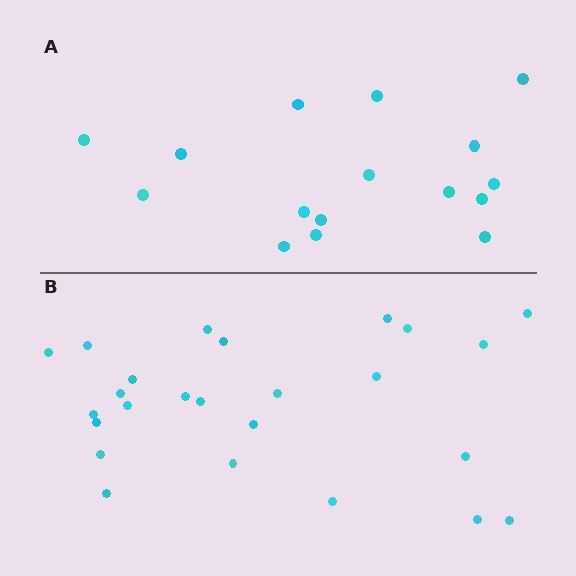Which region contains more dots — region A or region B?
Region B (the bottom region) has more dots.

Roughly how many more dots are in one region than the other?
Region B has roughly 8 or so more dots than region A.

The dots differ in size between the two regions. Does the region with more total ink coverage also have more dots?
No. Region A has more total ink coverage because its dots are larger, but region B actually contains more individual dots. Total area can be misleading — the number of items is what matters here.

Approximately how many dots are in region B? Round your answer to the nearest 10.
About 20 dots. (The exact count is 25, which rounds to 20.)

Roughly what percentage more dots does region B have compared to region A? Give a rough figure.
About 55% more.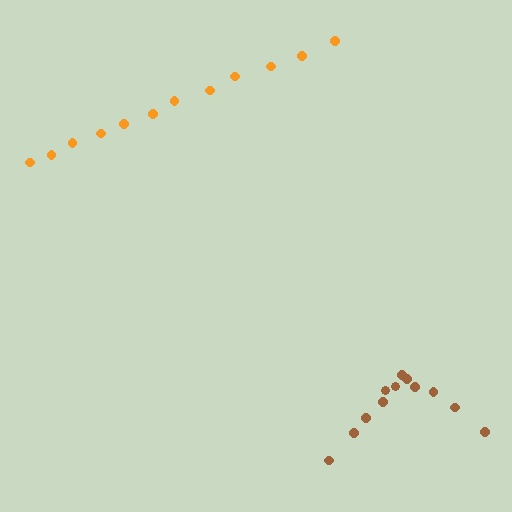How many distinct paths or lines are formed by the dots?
There are 2 distinct paths.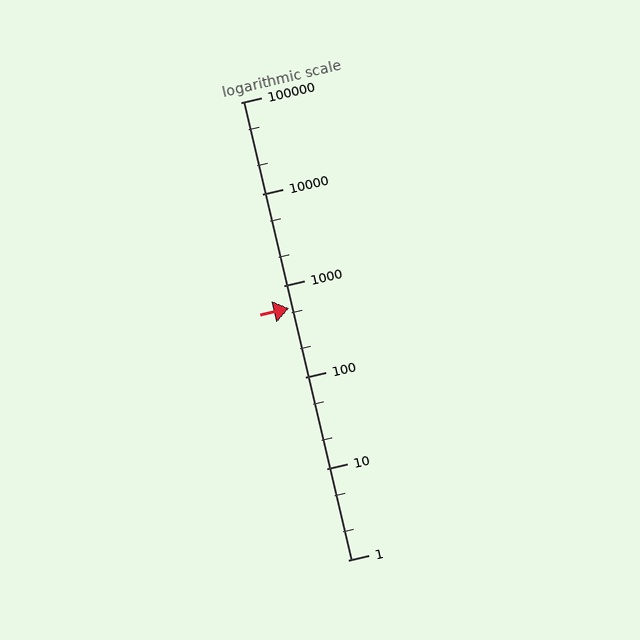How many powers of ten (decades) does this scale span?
The scale spans 5 decades, from 1 to 100000.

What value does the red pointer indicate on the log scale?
The pointer indicates approximately 560.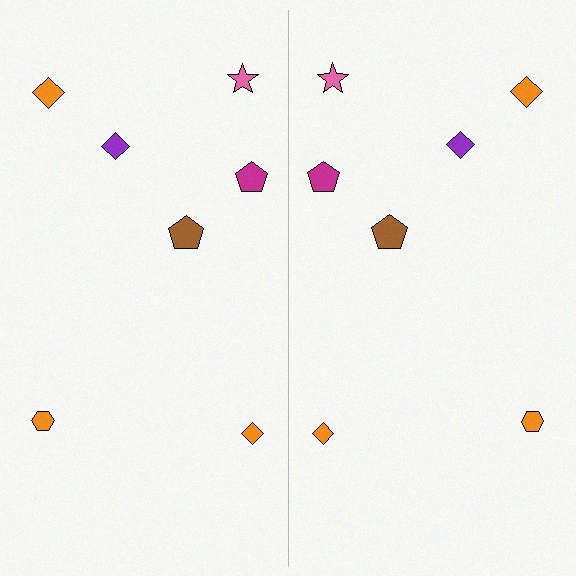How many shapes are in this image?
There are 14 shapes in this image.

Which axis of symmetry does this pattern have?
The pattern has a vertical axis of symmetry running through the center of the image.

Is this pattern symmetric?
Yes, this pattern has bilateral (reflection) symmetry.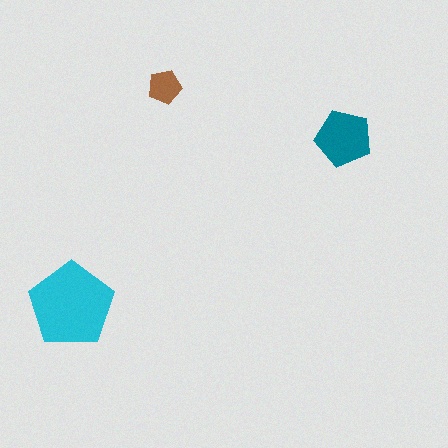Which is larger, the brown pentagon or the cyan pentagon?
The cyan one.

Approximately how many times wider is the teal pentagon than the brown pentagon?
About 1.5 times wider.